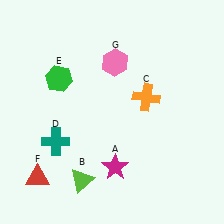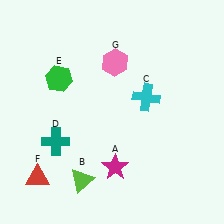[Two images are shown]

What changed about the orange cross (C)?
In Image 1, C is orange. In Image 2, it changed to cyan.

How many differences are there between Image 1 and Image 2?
There is 1 difference between the two images.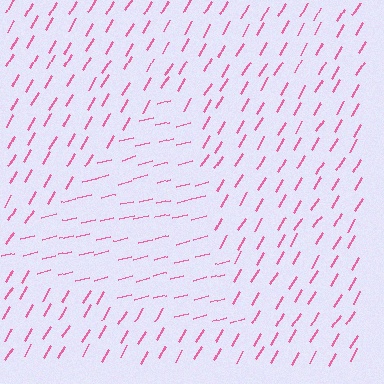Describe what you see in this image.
The image is filled with small pink line segments. A triangle region in the image has lines oriented differently from the surrounding lines, creating a visible texture boundary.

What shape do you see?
I see a triangle.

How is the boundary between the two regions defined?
The boundary is defined purely by a change in line orientation (approximately 45 degrees difference). All lines are the same color and thickness.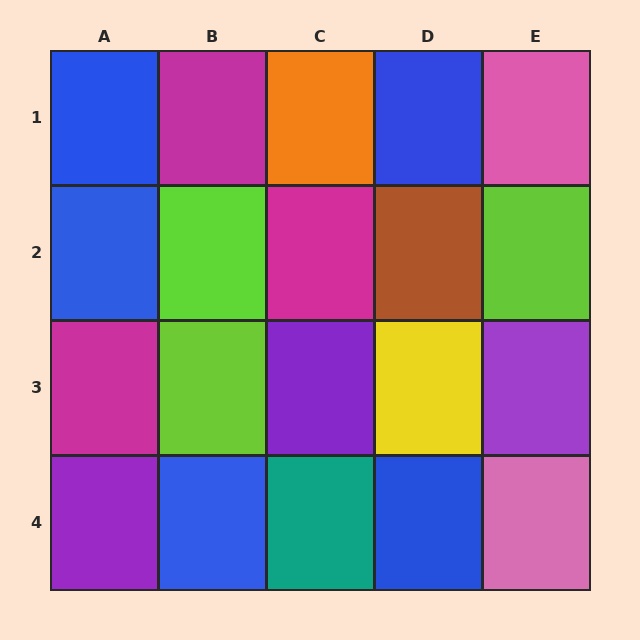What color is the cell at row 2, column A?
Blue.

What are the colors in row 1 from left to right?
Blue, magenta, orange, blue, pink.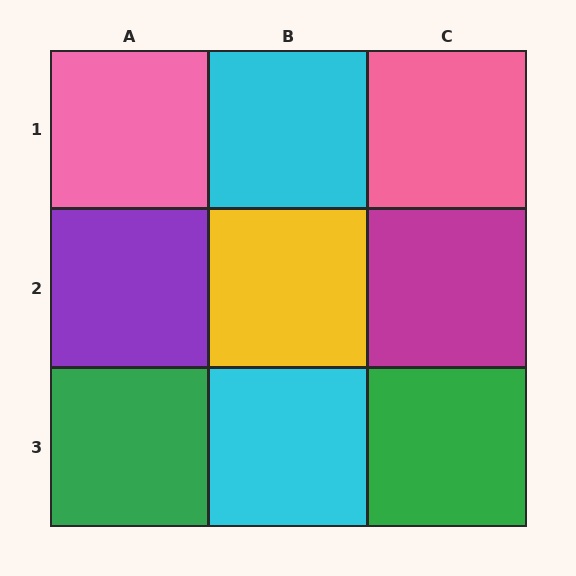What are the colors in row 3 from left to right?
Green, cyan, green.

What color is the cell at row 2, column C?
Magenta.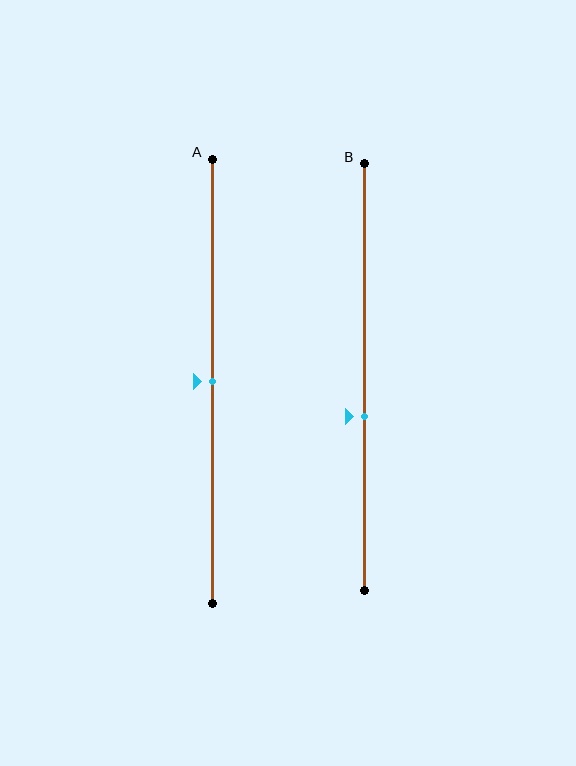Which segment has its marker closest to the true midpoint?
Segment A has its marker closest to the true midpoint.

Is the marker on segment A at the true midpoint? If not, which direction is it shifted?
Yes, the marker on segment A is at the true midpoint.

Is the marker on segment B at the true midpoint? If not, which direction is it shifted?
No, the marker on segment B is shifted downward by about 9% of the segment length.